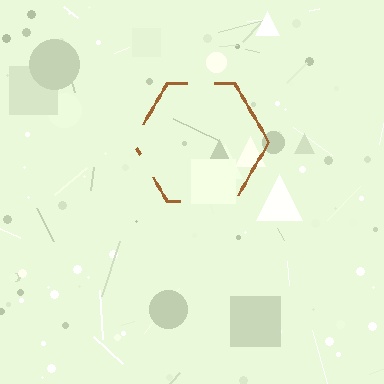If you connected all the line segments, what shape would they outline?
They would outline a hexagon.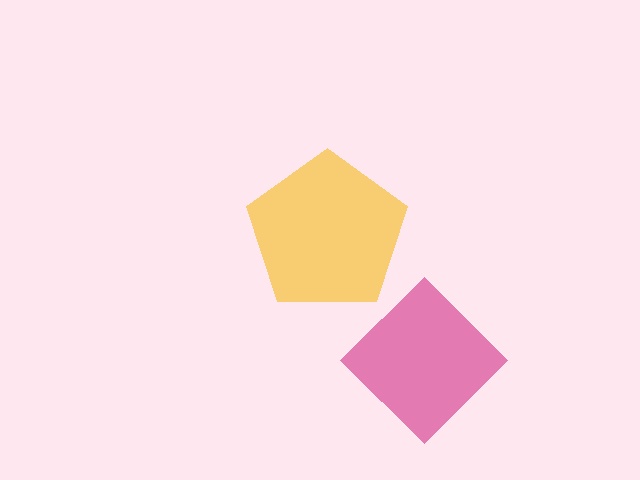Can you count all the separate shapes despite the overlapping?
Yes, there are 2 separate shapes.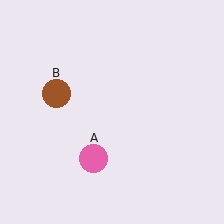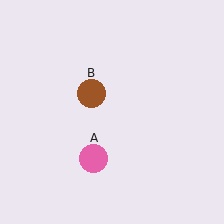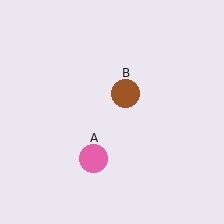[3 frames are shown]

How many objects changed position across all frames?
1 object changed position: brown circle (object B).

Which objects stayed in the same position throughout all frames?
Pink circle (object A) remained stationary.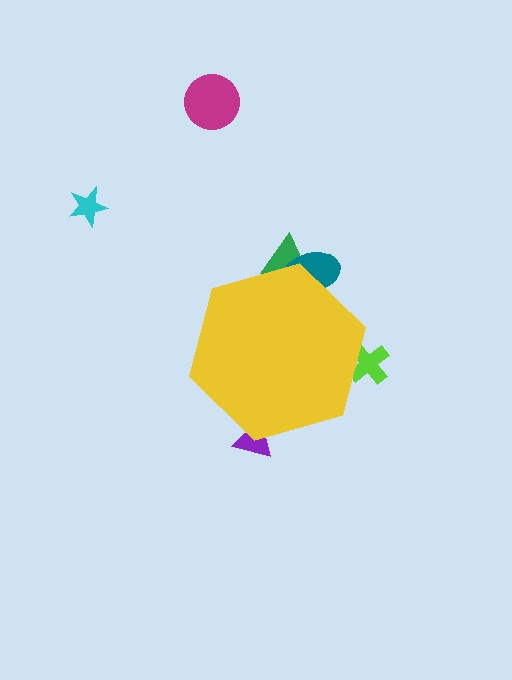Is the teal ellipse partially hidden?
Yes, the teal ellipse is partially hidden behind the yellow hexagon.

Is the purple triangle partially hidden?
Yes, the purple triangle is partially hidden behind the yellow hexagon.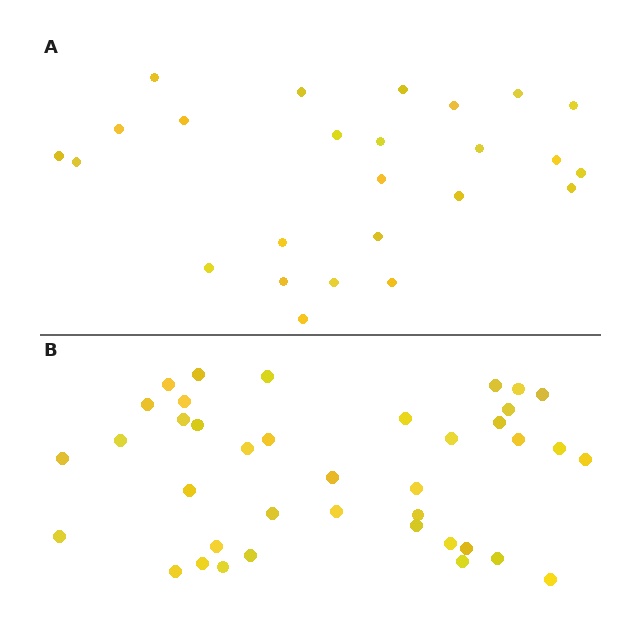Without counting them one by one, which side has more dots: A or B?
Region B (the bottom region) has more dots.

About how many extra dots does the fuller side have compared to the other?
Region B has approximately 15 more dots than region A.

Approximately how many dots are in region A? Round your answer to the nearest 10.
About 20 dots. (The exact count is 25, which rounds to 20.)